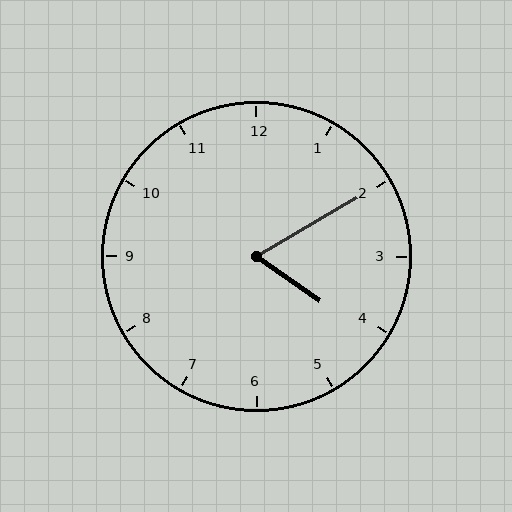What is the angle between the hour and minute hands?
Approximately 65 degrees.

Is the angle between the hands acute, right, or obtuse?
It is acute.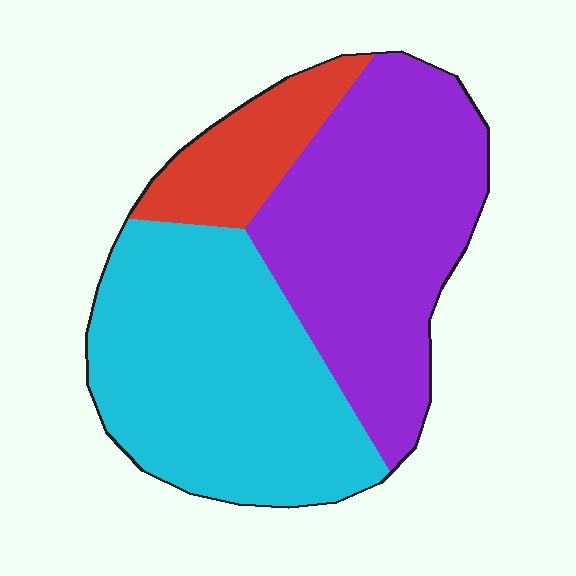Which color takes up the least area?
Red, at roughly 15%.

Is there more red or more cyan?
Cyan.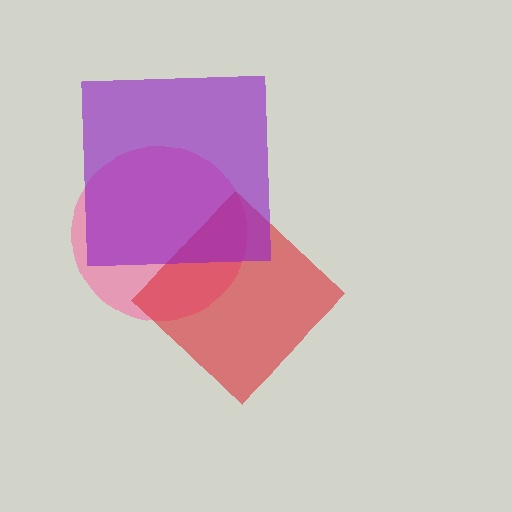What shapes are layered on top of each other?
The layered shapes are: a pink circle, a red diamond, a purple square.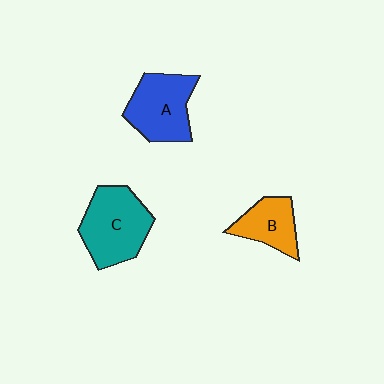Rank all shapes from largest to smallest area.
From largest to smallest: C (teal), A (blue), B (orange).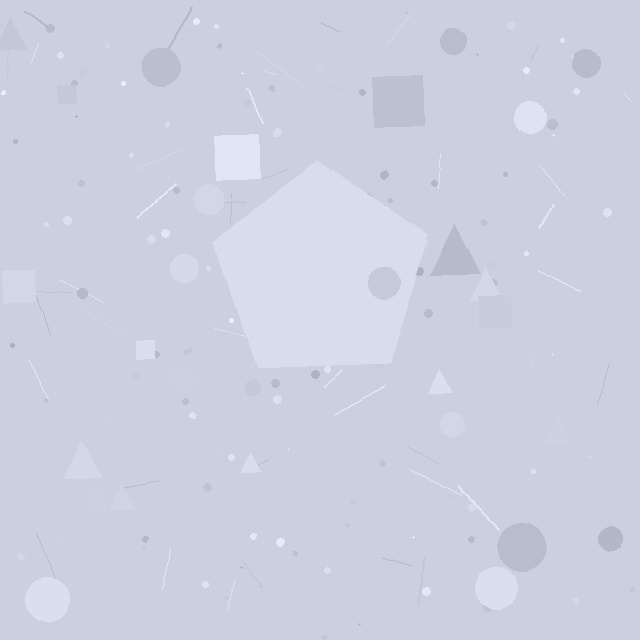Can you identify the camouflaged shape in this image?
The camouflaged shape is a pentagon.